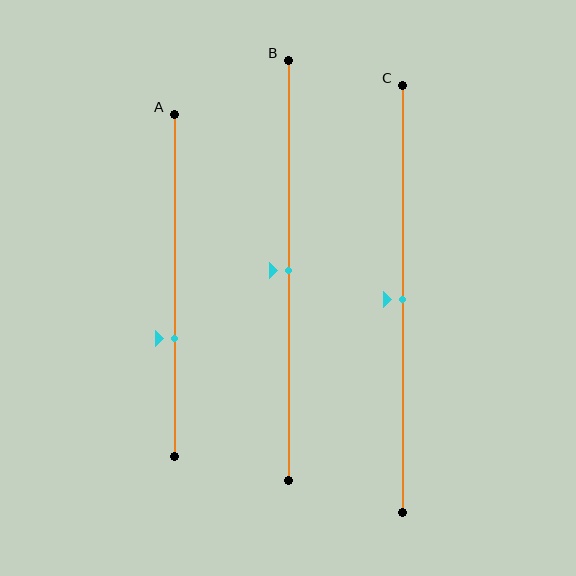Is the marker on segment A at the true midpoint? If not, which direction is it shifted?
No, the marker on segment A is shifted downward by about 15% of the segment length.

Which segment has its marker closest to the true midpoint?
Segment B has its marker closest to the true midpoint.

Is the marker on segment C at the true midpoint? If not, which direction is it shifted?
Yes, the marker on segment C is at the true midpoint.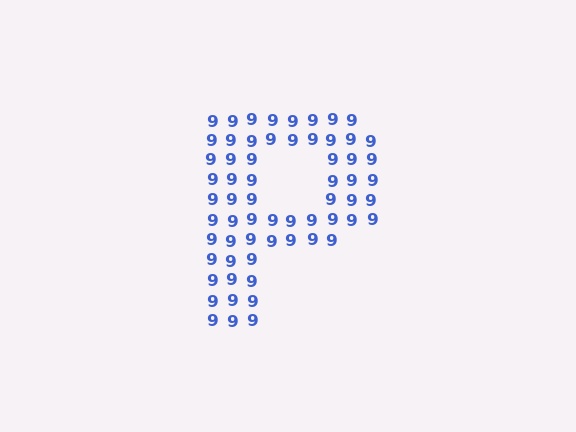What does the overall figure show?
The overall figure shows the letter P.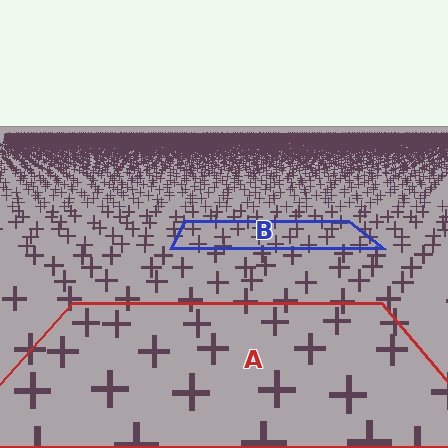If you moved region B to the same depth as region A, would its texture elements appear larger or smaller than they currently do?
They would appear larger. At a closer depth, the same texture elements are projected at a bigger on-screen size.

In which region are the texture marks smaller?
The texture marks are smaller in region B, because it is farther away.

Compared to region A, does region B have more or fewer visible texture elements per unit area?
Region B has more texture elements per unit area — they are packed more densely because it is farther away.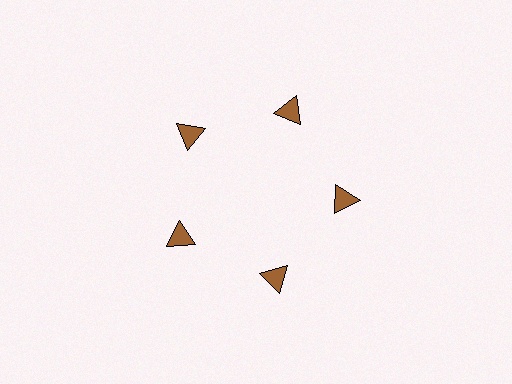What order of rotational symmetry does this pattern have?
This pattern has 5-fold rotational symmetry.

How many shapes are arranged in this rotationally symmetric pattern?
There are 5 shapes, arranged in 5 groups of 1.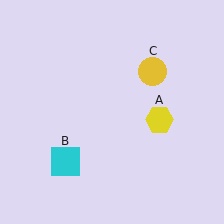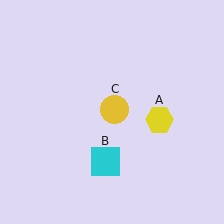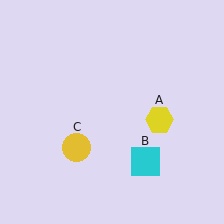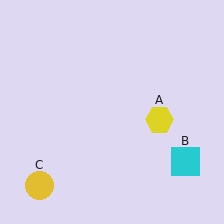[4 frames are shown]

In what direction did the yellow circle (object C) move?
The yellow circle (object C) moved down and to the left.